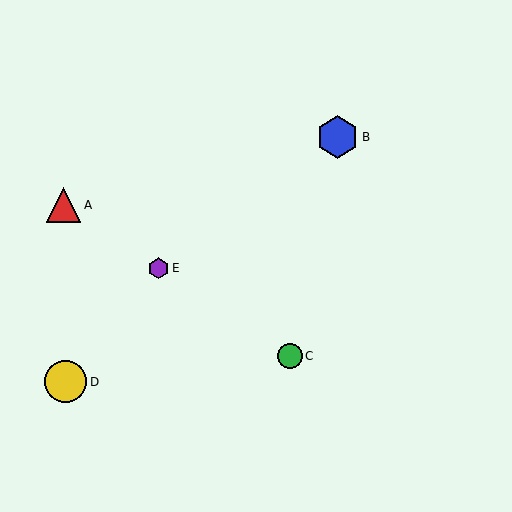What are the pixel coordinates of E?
Object E is at (158, 268).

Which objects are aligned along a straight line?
Objects A, C, E are aligned along a straight line.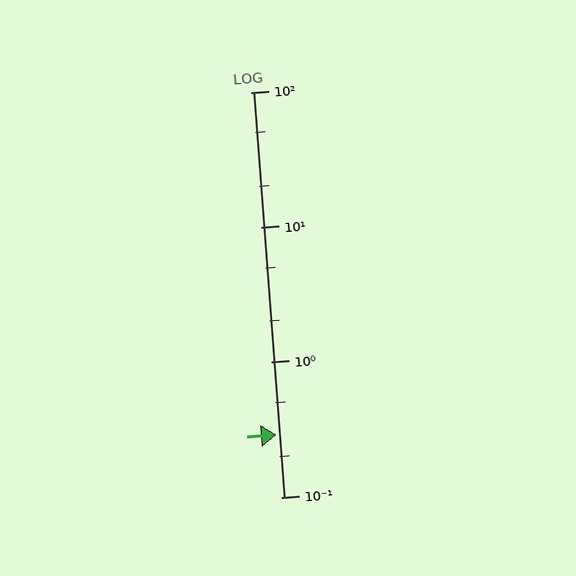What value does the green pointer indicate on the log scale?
The pointer indicates approximately 0.29.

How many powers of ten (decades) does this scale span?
The scale spans 3 decades, from 0.1 to 100.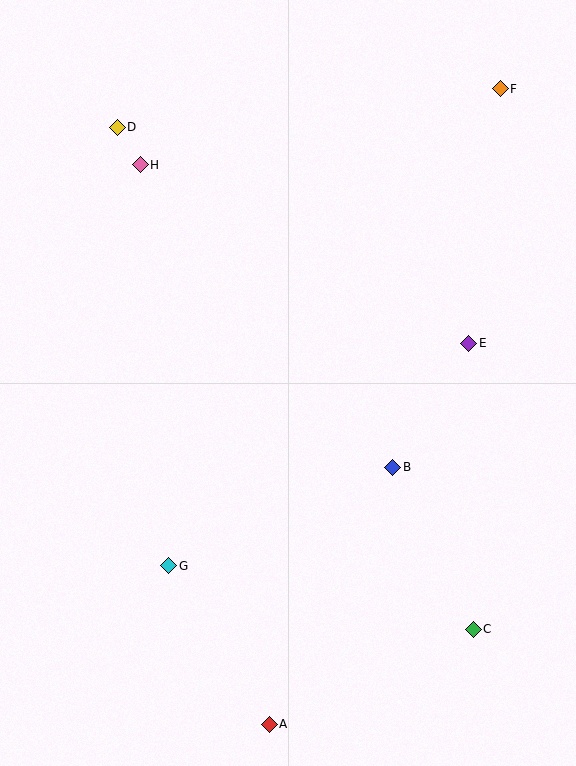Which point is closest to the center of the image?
Point B at (393, 467) is closest to the center.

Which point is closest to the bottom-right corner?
Point C is closest to the bottom-right corner.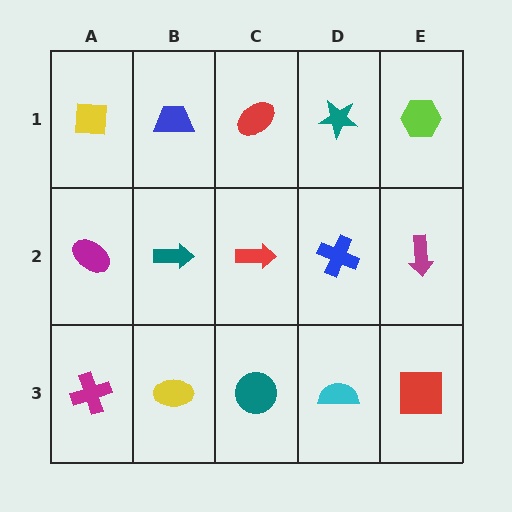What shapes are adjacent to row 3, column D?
A blue cross (row 2, column D), a teal circle (row 3, column C), a red square (row 3, column E).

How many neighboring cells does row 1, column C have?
3.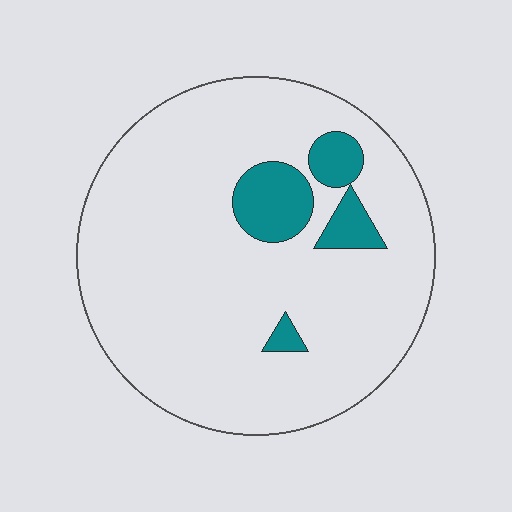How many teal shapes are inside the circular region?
4.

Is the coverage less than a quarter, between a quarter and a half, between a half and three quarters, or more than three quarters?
Less than a quarter.